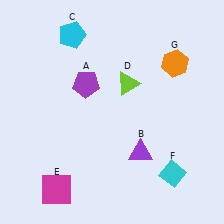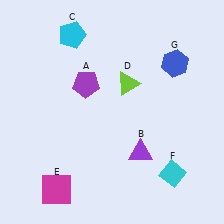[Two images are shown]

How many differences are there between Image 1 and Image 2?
There is 1 difference between the two images.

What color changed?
The hexagon (G) changed from orange in Image 1 to blue in Image 2.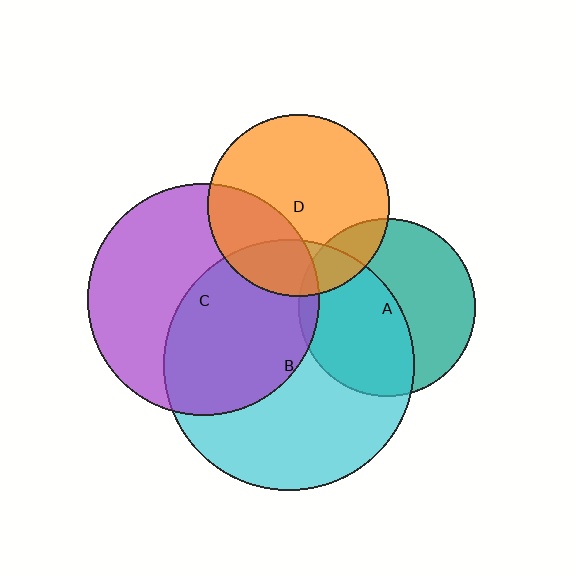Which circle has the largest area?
Circle B (cyan).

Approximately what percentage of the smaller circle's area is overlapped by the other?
Approximately 20%.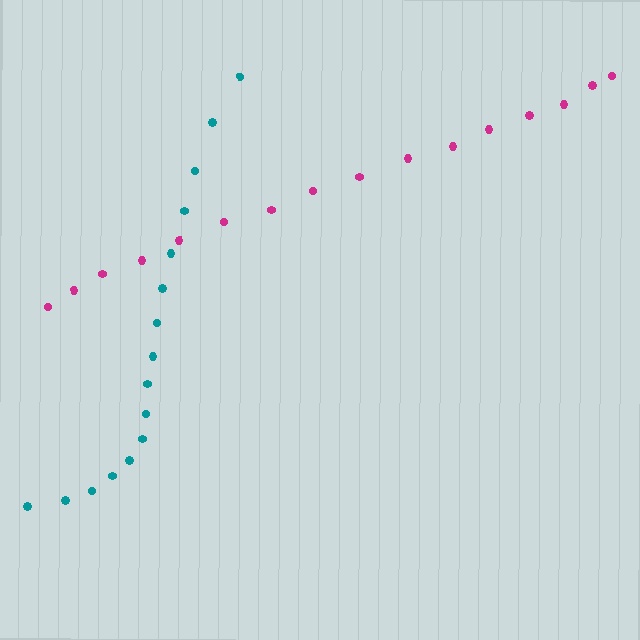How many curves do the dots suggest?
There are 2 distinct paths.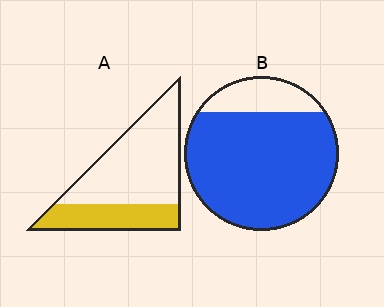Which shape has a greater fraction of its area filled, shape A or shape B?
Shape B.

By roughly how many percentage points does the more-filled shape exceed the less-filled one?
By roughly 50 percentage points (B over A).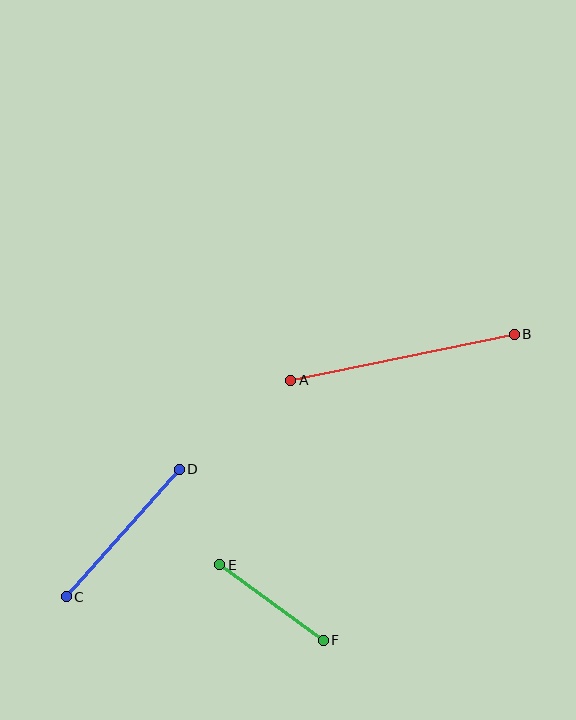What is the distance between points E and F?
The distance is approximately 129 pixels.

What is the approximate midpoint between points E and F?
The midpoint is at approximately (271, 602) pixels.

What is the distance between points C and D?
The distance is approximately 170 pixels.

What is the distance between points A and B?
The distance is approximately 228 pixels.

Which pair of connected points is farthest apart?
Points A and B are farthest apart.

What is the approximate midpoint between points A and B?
The midpoint is at approximately (402, 357) pixels.